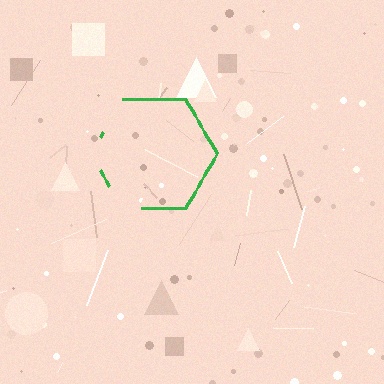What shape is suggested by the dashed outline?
The dashed outline suggests a hexagon.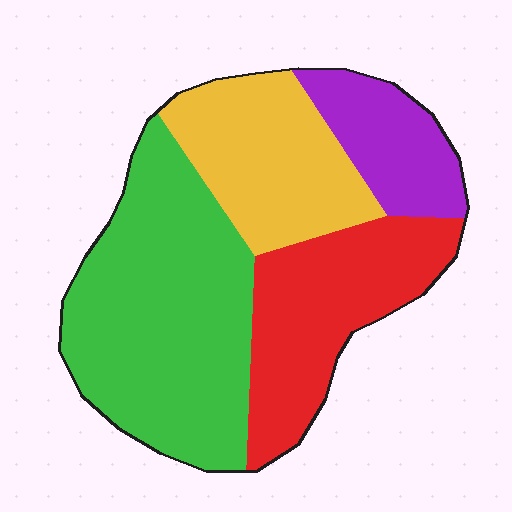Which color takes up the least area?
Purple, at roughly 15%.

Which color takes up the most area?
Green, at roughly 40%.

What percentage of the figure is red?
Red takes up about one quarter (1/4) of the figure.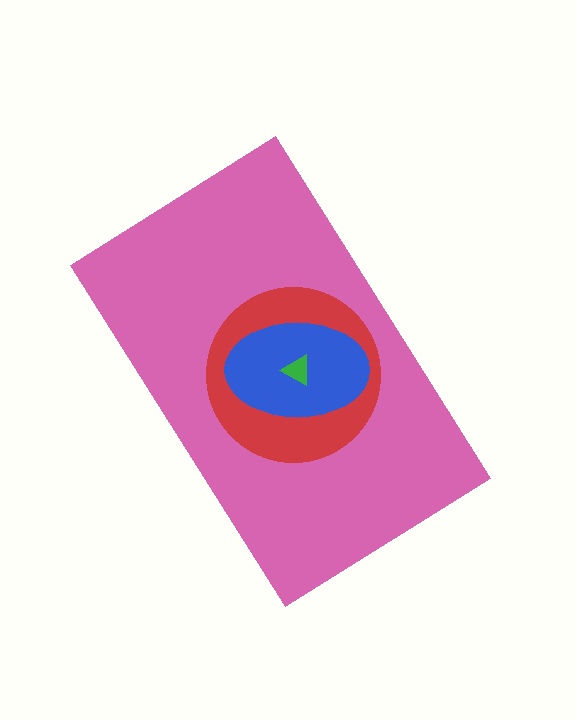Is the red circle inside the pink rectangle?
Yes.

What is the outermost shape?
The pink rectangle.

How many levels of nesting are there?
4.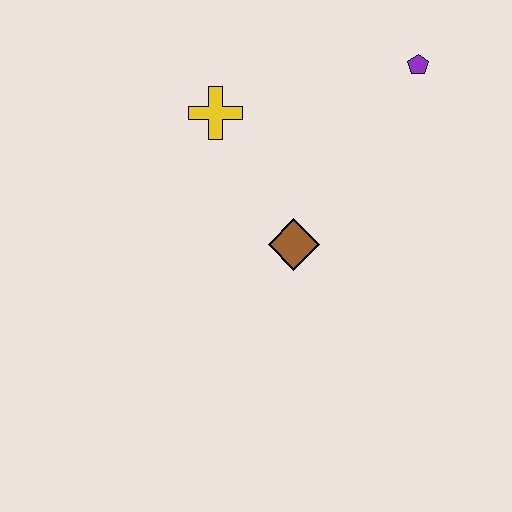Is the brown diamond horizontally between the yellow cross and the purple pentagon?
Yes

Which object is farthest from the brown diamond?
The purple pentagon is farthest from the brown diamond.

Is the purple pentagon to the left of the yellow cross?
No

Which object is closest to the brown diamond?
The yellow cross is closest to the brown diamond.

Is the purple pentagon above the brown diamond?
Yes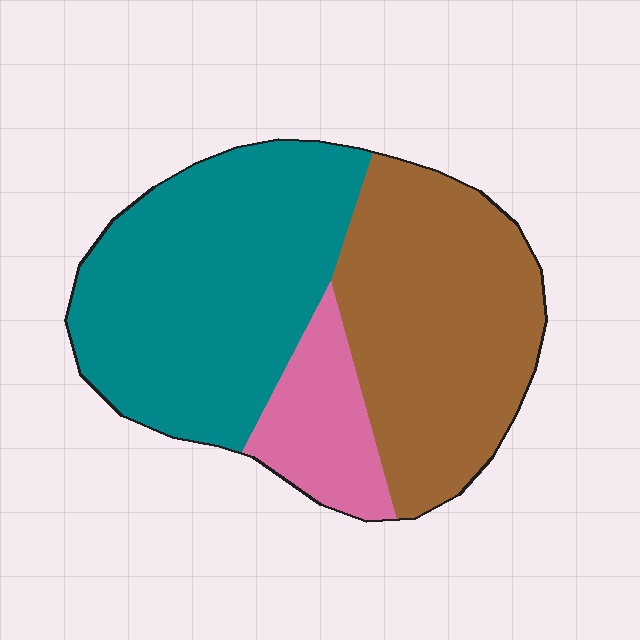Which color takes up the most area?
Teal, at roughly 45%.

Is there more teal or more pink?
Teal.